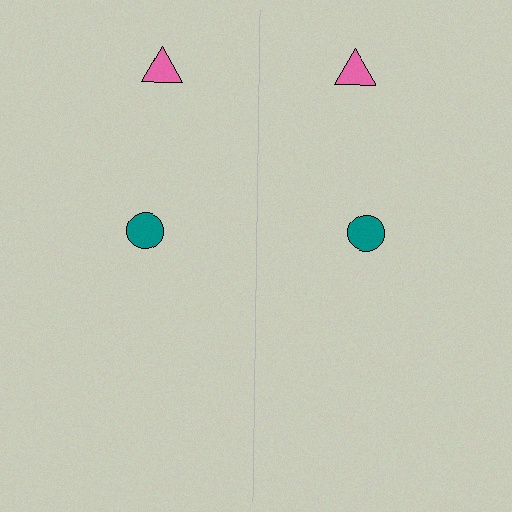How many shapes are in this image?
There are 4 shapes in this image.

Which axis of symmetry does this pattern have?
The pattern has a vertical axis of symmetry running through the center of the image.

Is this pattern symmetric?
Yes, this pattern has bilateral (reflection) symmetry.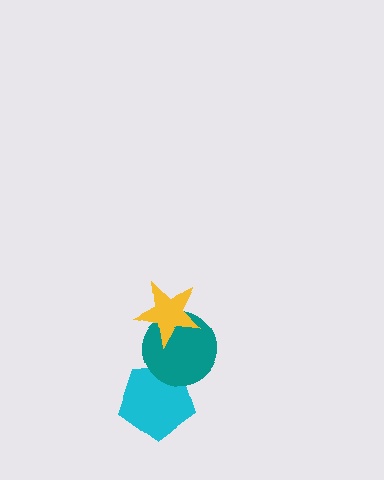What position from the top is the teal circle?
The teal circle is 2nd from the top.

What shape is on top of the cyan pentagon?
The teal circle is on top of the cyan pentagon.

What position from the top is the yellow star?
The yellow star is 1st from the top.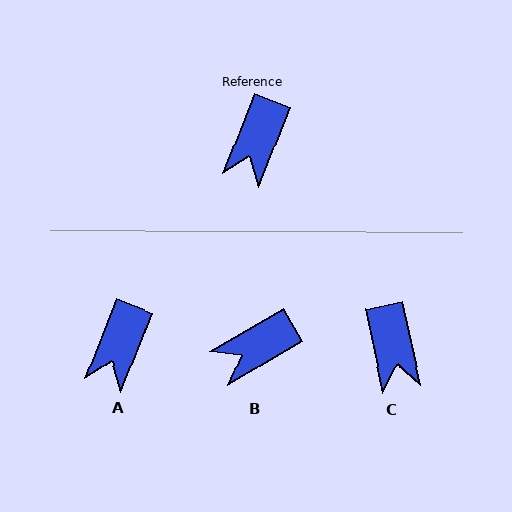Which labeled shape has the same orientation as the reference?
A.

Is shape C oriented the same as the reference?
No, it is off by about 34 degrees.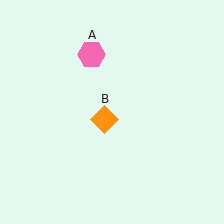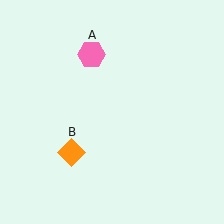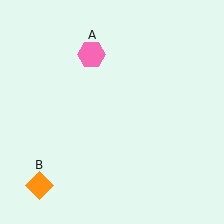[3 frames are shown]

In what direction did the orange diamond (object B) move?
The orange diamond (object B) moved down and to the left.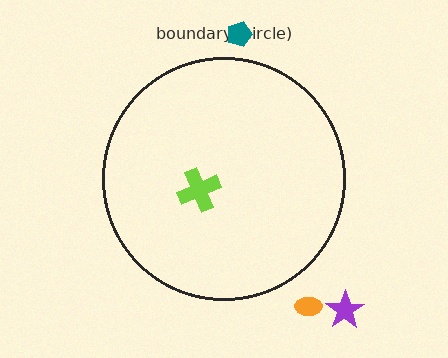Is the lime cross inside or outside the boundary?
Inside.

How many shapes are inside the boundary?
1 inside, 3 outside.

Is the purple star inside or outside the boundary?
Outside.